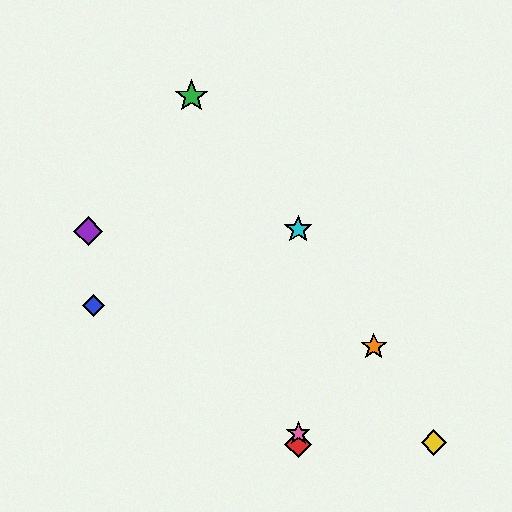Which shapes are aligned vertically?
The red diamond, the cyan star, the pink star are aligned vertically.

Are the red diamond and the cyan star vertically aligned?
Yes, both are at x≈298.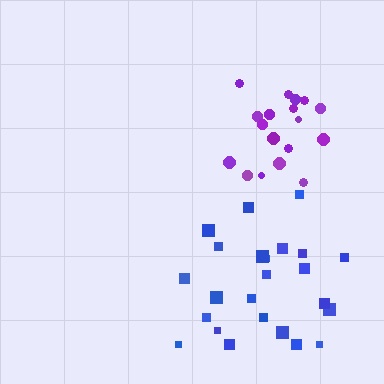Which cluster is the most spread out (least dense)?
Blue.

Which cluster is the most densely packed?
Purple.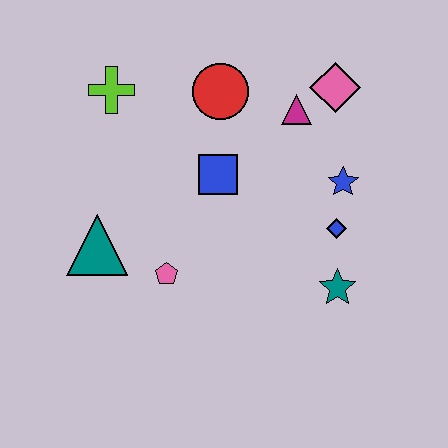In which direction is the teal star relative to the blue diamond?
The teal star is below the blue diamond.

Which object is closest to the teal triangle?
The pink pentagon is closest to the teal triangle.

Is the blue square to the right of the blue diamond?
No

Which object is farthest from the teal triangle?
The pink diamond is farthest from the teal triangle.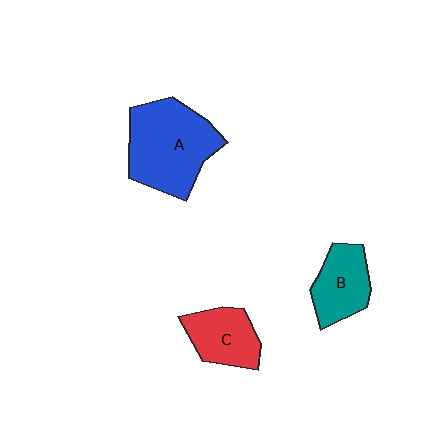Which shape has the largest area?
Shape A (blue).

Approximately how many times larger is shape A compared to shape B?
Approximately 1.8 times.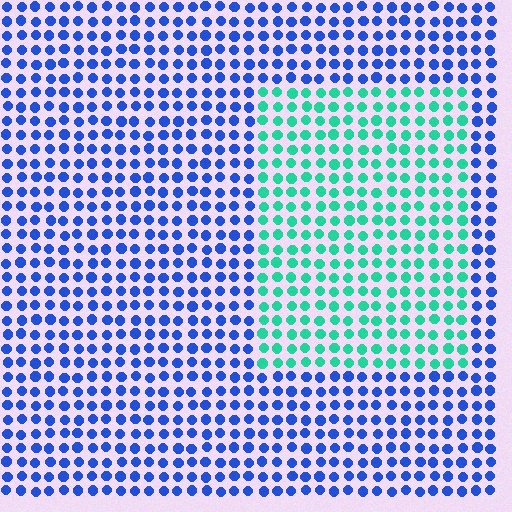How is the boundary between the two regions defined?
The boundary is defined purely by a slight shift in hue (about 64 degrees). Spacing, size, and orientation are identical on both sides.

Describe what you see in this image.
The image is filled with small blue elements in a uniform arrangement. A rectangle-shaped region is visible where the elements are tinted to a slightly different hue, forming a subtle color boundary.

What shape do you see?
I see a rectangle.